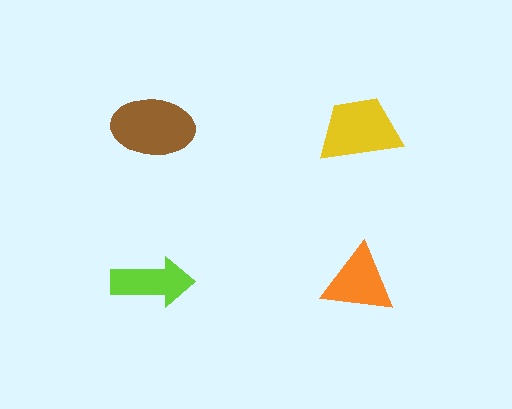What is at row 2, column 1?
A lime arrow.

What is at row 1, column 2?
A yellow trapezoid.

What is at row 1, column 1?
A brown ellipse.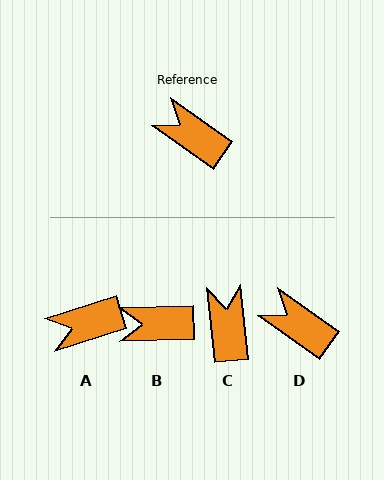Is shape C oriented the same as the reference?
No, it is off by about 50 degrees.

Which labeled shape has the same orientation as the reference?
D.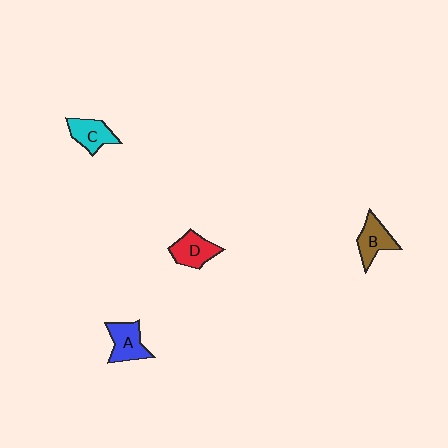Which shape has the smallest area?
Shape C (cyan).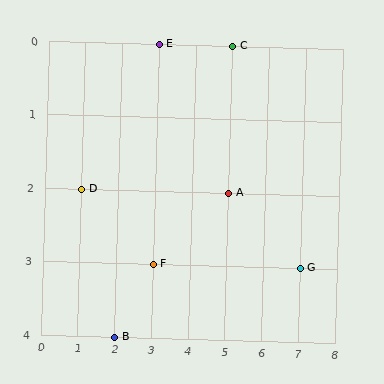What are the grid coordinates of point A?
Point A is at grid coordinates (5, 2).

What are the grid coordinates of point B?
Point B is at grid coordinates (2, 4).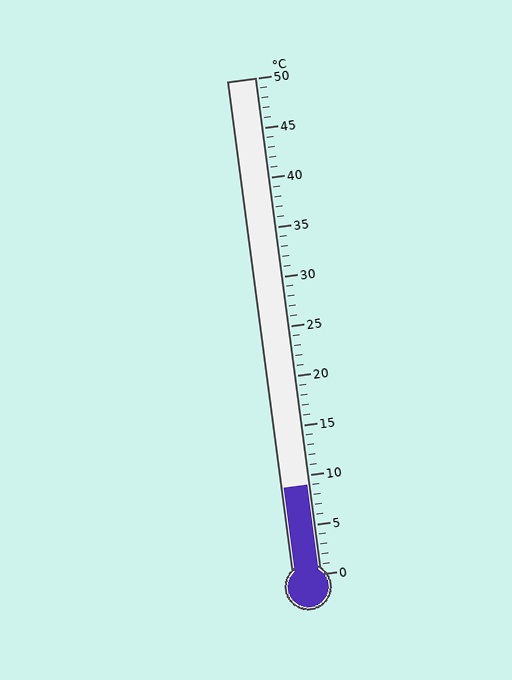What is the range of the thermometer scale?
The thermometer scale ranges from 0°C to 50°C.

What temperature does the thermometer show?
The thermometer shows approximately 9°C.